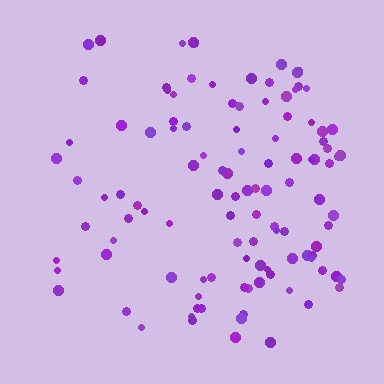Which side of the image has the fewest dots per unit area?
The left.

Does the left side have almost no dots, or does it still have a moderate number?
Still a moderate number, just noticeably fewer than the right.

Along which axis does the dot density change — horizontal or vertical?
Horizontal.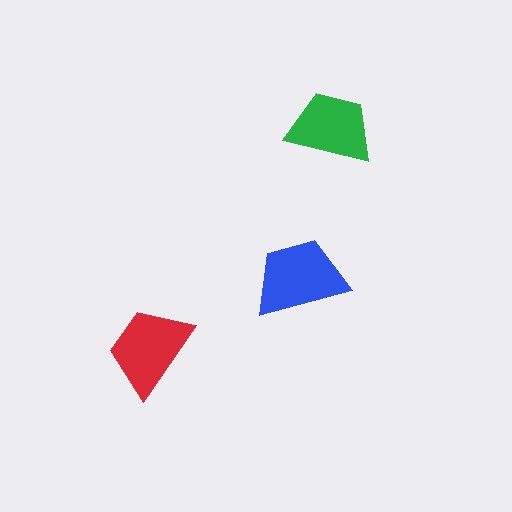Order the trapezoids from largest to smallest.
the blue one, the red one, the green one.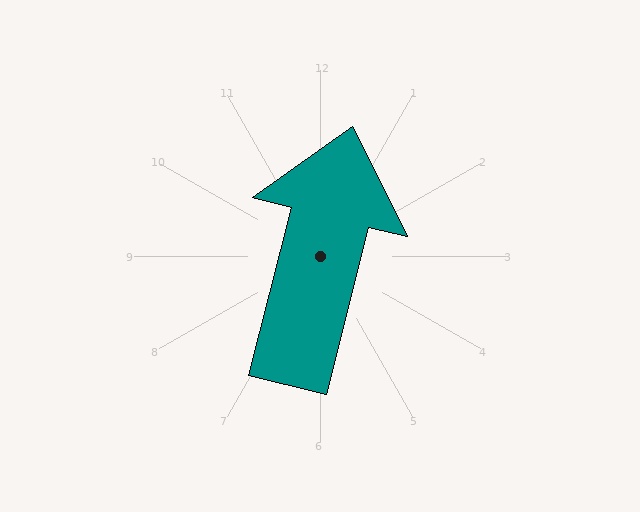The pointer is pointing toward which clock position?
Roughly 12 o'clock.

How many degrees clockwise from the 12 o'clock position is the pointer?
Approximately 14 degrees.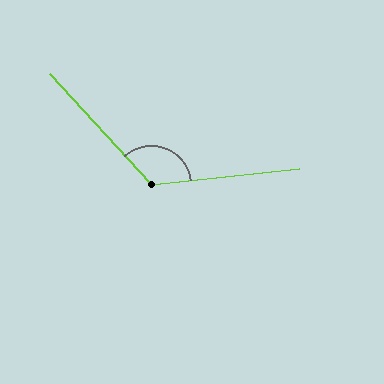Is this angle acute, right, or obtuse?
It is obtuse.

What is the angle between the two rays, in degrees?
Approximately 126 degrees.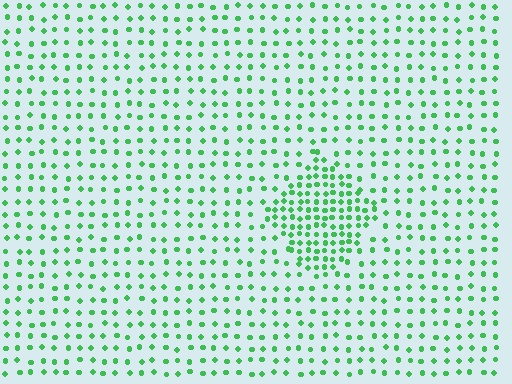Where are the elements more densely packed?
The elements are more densely packed inside the diamond boundary.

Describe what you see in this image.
The image contains small green elements arranged at two different densities. A diamond-shaped region is visible where the elements are more densely packed than the surrounding area.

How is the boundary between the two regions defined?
The boundary is defined by a change in element density (approximately 2.2x ratio). All elements are the same color, size, and shape.